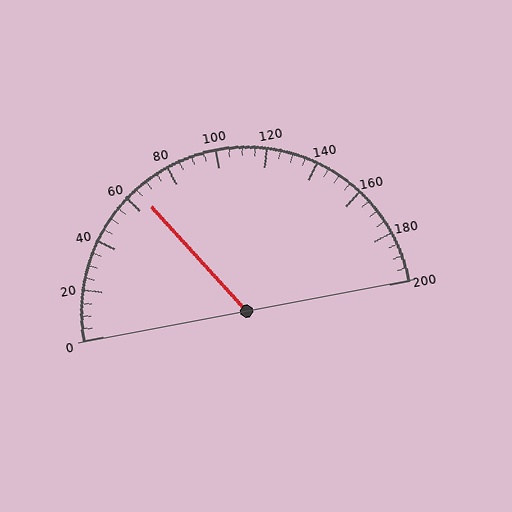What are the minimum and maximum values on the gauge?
The gauge ranges from 0 to 200.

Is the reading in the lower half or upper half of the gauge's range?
The reading is in the lower half of the range (0 to 200).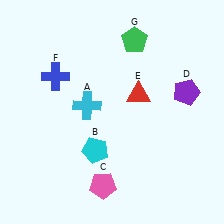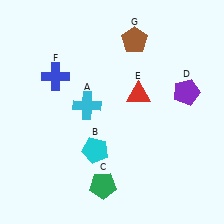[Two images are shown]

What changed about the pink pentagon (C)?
In Image 1, C is pink. In Image 2, it changed to green.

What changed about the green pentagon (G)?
In Image 1, G is green. In Image 2, it changed to brown.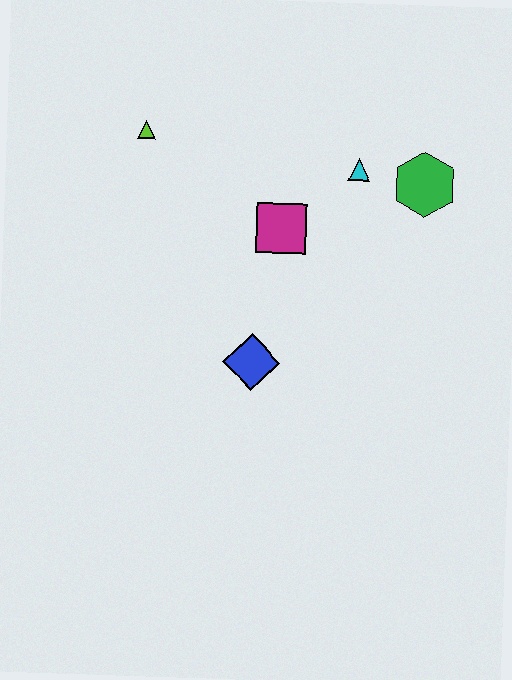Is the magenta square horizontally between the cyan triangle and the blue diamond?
Yes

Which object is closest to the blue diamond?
The magenta square is closest to the blue diamond.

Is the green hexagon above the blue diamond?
Yes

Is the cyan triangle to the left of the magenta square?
No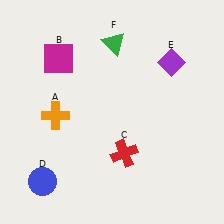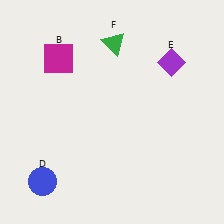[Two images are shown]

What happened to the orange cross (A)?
The orange cross (A) was removed in Image 2. It was in the bottom-left area of Image 1.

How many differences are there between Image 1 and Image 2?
There are 2 differences between the two images.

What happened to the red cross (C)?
The red cross (C) was removed in Image 2. It was in the bottom-right area of Image 1.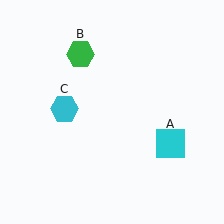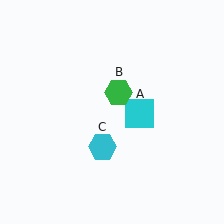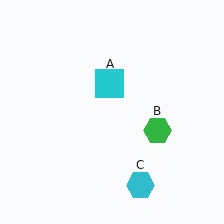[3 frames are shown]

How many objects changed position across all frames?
3 objects changed position: cyan square (object A), green hexagon (object B), cyan hexagon (object C).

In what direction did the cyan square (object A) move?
The cyan square (object A) moved up and to the left.